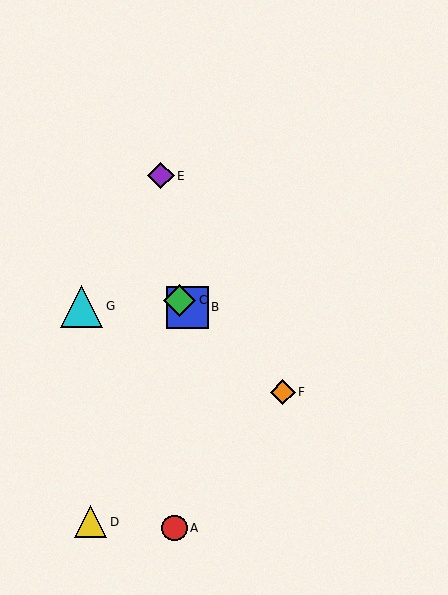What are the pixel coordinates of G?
Object G is at (82, 306).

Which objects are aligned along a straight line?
Objects B, C, F are aligned along a straight line.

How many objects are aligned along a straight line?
3 objects (B, C, F) are aligned along a straight line.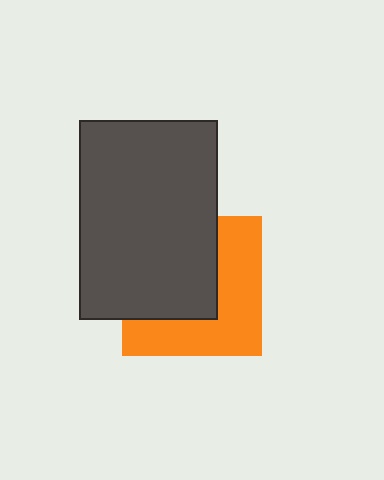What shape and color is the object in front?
The object in front is a dark gray rectangle.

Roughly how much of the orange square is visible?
About half of it is visible (roughly 49%).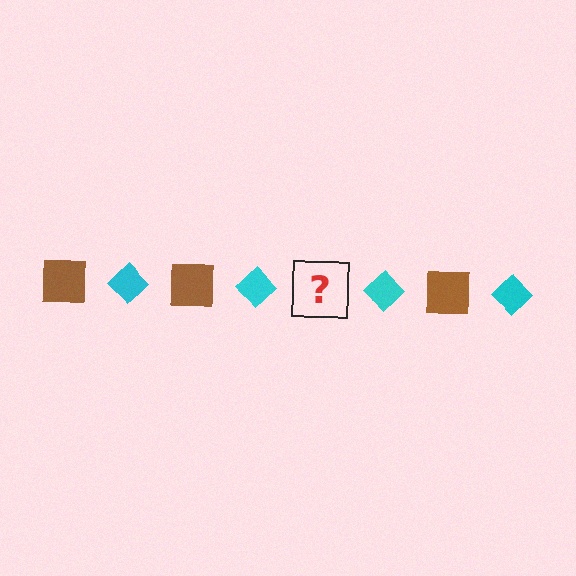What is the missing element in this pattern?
The missing element is a brown square.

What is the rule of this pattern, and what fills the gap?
The rule is that the pattern alternates between brown square and cyan diamond. The gap should be filled with a brown square.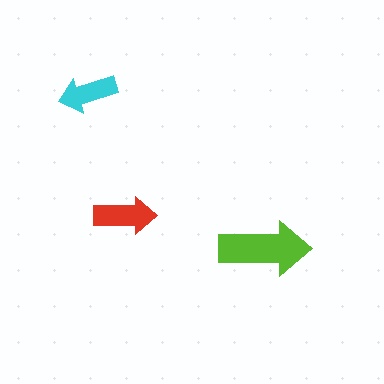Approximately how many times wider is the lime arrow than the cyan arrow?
About 1.5 times wider.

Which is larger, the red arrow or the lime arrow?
The lime one.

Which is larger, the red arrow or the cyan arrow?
The red one.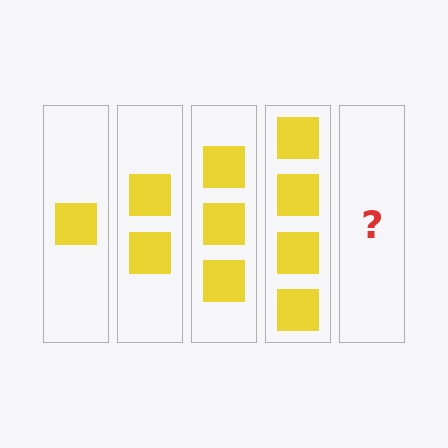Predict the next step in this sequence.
The next step is 5 squares.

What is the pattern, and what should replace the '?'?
The pattern is that each step adds one more square. The '?' should be 5 squares.